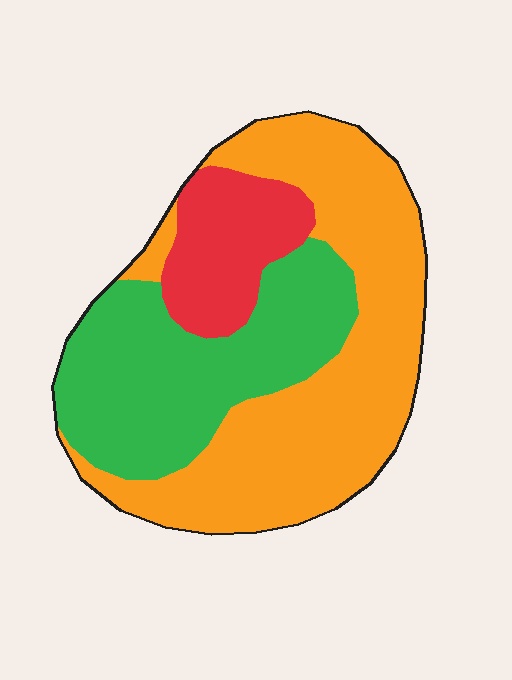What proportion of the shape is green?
Green covers 34% of the shape.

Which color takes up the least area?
Red, at roughly 15%.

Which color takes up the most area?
Orange, at roughly 50%.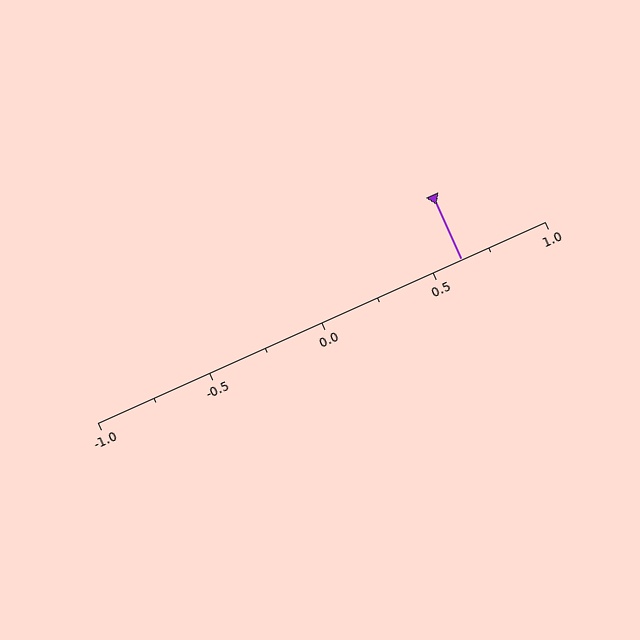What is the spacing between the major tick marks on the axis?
The major ticks are spaced 0.5 apart.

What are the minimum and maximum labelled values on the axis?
The axis runs from -1.0 to 1.0.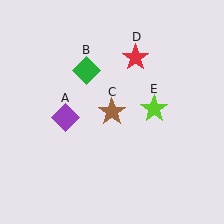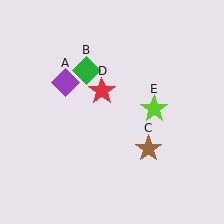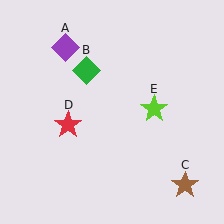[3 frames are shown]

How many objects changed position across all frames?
3 objects changed position: purple diamond (object A), brown star (object C), red star (object D).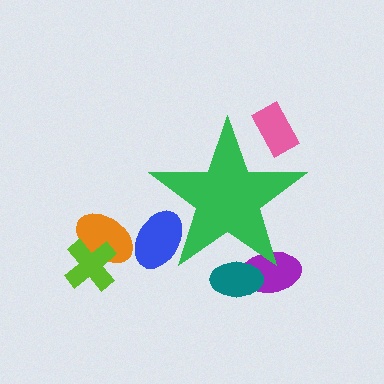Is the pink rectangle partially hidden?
Yes, the pink rectangle is partially hidden behind the green star.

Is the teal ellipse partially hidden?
Yes, the teal ellipse is partially hidden behind the green star.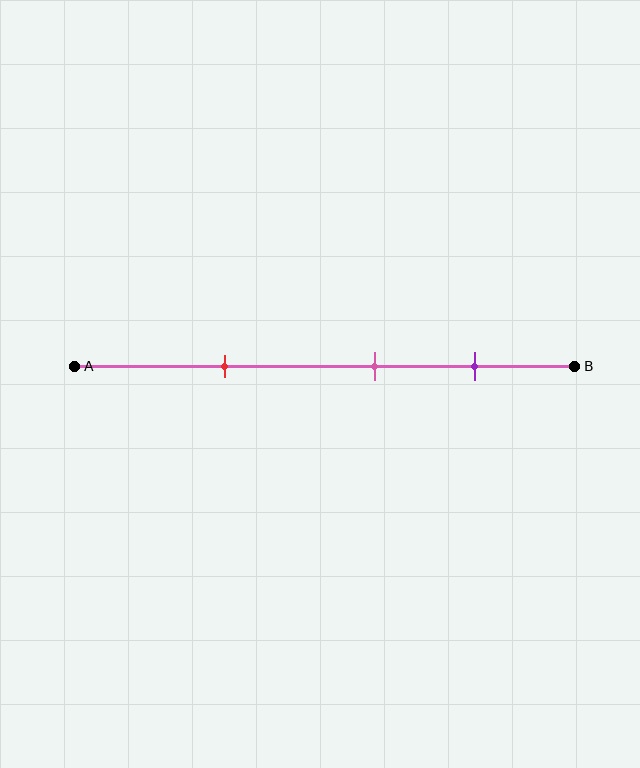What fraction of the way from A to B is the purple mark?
The purple mark is approximately 80% (0.8) of the way from A to B.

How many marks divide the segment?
There are 3 marks dividing the segment.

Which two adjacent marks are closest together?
The pink and purple marks are the closest adjacent pair.